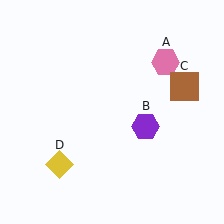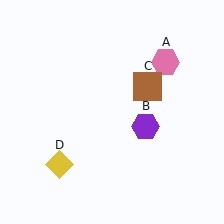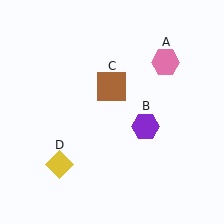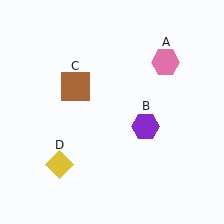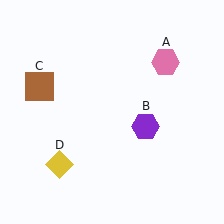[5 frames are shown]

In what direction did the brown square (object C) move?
The brown square (object C) moved left.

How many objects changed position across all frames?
1 object changed position: brown square (object C).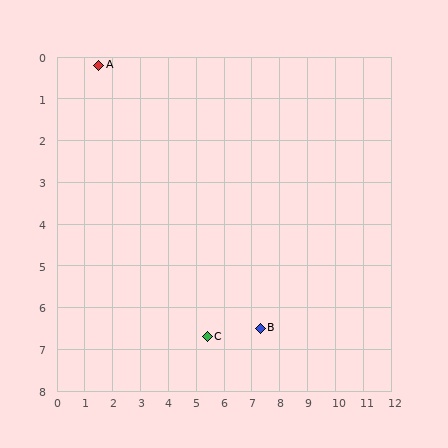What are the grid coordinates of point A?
Point A is at approximately (1.5, 0.2).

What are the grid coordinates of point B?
Point B is at approximately (7.3, 6.5).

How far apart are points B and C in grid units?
Points B and C are about 1.9 grid units apart.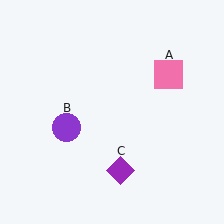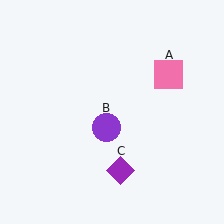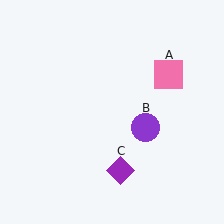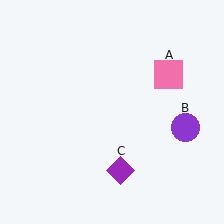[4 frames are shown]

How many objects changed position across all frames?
1 object changed position: purple circle (object B).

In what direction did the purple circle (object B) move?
The purple circle (object B) moved right.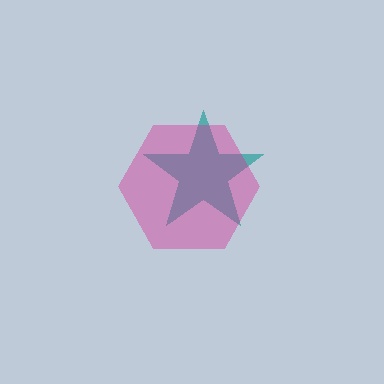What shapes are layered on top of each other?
The layered shapes are: a teal star, a magenta hexagon.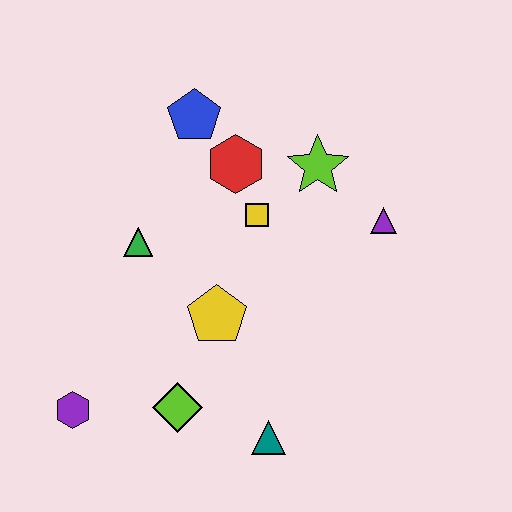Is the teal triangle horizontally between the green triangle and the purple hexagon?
No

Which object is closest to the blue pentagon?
The red hexagon is closest to the blue pentagon.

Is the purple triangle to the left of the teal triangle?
No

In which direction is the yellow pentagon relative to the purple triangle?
The yellow pentagon is to the left of the purple triangle.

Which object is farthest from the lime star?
The purple hexagon is farthest from the lime star.